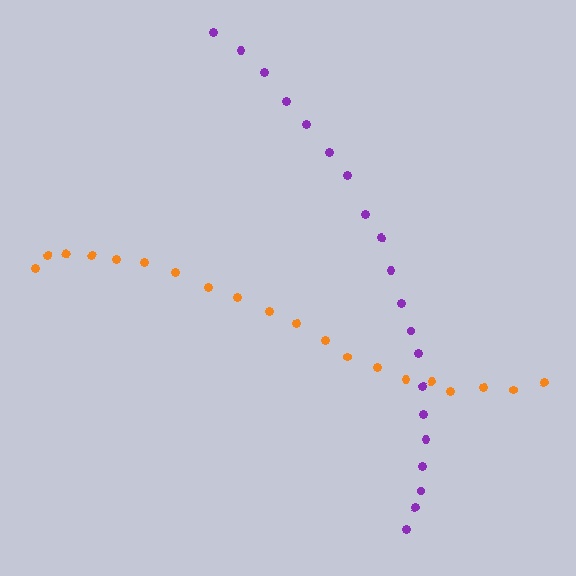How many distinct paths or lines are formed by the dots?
There are 2 distinct paths.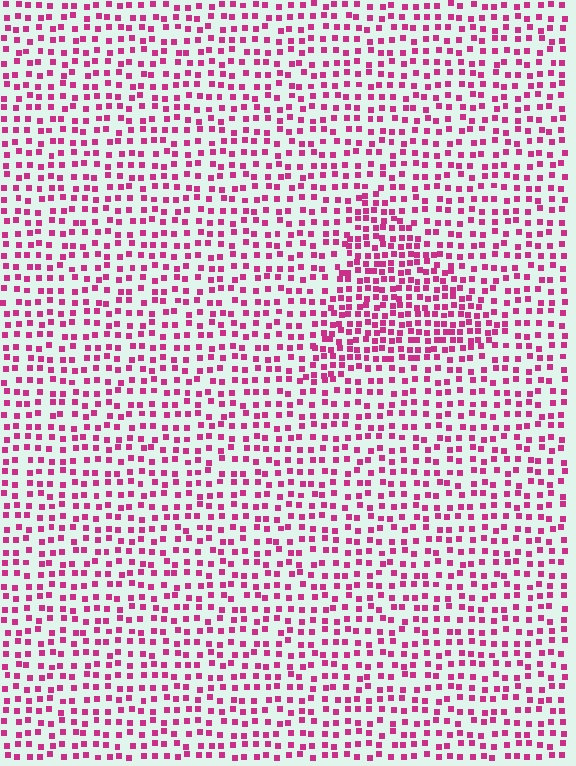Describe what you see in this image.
The image contains small magenta elements arranged at two different densities. A triangle-shaped region is visible where the elements are more densely packed than the surrounding area.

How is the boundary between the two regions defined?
The boundary is defined by a change in element density (approximately 1.7x ratio). All elements are the same color, size, and shape.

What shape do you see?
I see a triangle.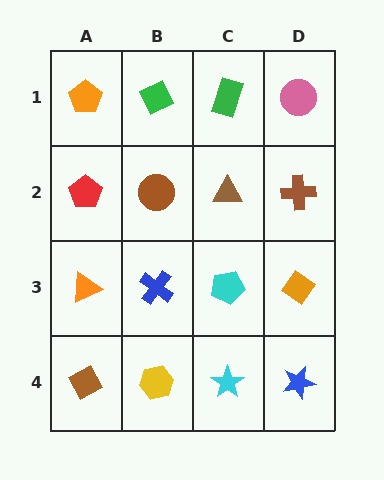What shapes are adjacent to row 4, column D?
An orange diamond (row 3, column D), a cyan star (row 4, column C).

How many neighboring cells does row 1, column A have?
2.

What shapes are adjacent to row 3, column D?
A brown cross (row 2, column D), a blue star (row 4, column D), a cyan pentagon (row 3, column C).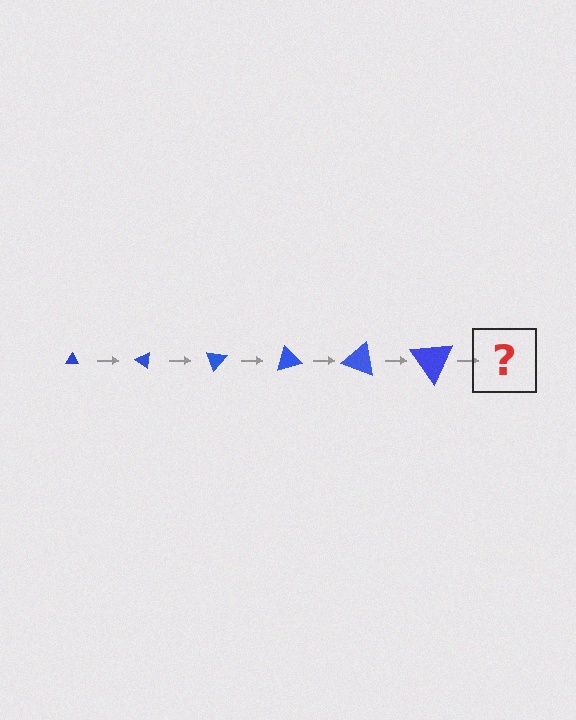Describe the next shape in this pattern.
It should be a triangle, larger than the previous one and rotated 210 degrees from the start.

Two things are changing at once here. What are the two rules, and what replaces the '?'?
The two rules are that the triangle grows larger each step and it rotates 35 degrees each step. The '?' should be a triangle, larger than the previous one and rotated 210 degrees from the start.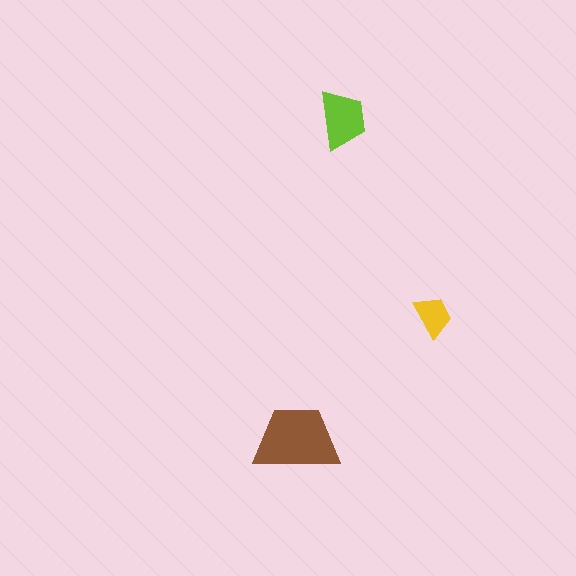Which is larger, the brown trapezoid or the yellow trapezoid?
The brown one.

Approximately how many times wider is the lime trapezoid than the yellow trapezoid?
About 1.5 times wider.